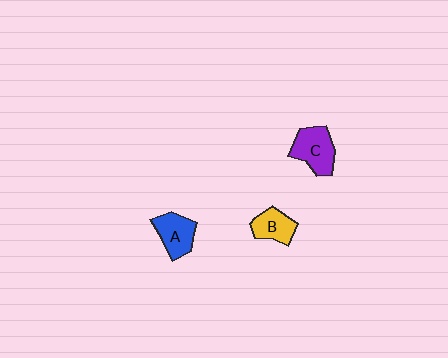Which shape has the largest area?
Shape C (purple).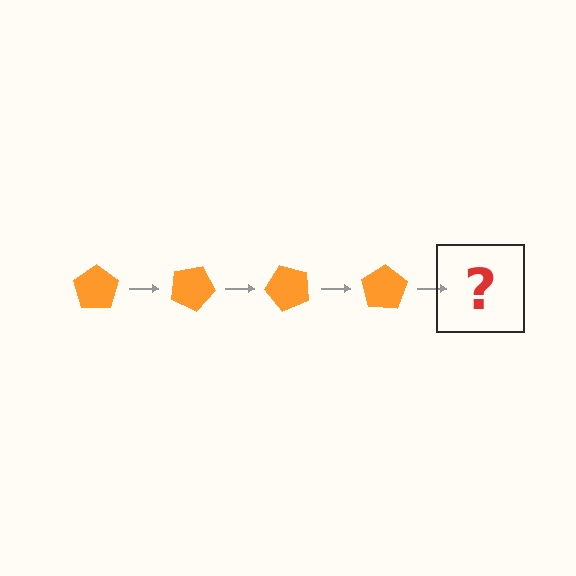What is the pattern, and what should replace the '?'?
The pattern is that the pentagon rotates 25 degrees each step. The '?' should be an orange pentagon rotated 100 degrees.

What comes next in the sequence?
The next element should be an orange pentagon rotated 100 degrees.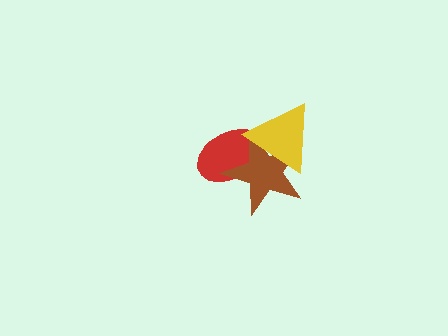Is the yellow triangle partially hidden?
No, no other shape covers it.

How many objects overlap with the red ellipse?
2 objects overlap with the red ellipse.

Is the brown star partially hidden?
Yes, it is partially covered by another shape.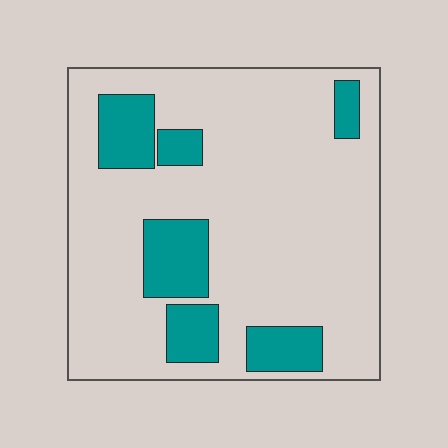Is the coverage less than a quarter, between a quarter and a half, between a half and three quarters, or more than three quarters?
Less than a quarter.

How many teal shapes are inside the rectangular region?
6.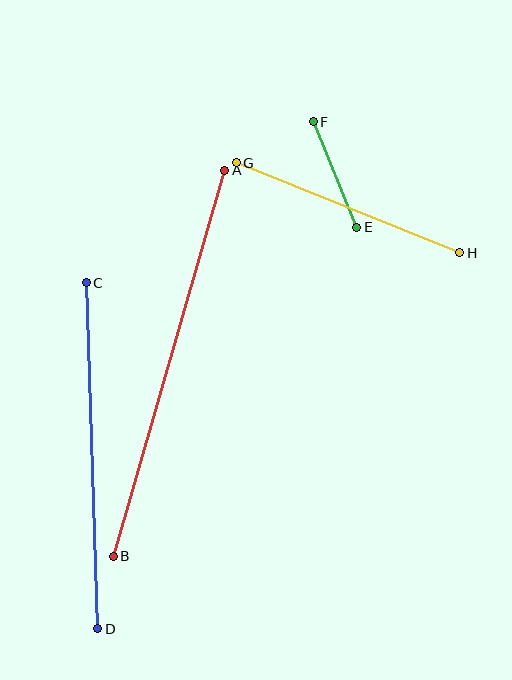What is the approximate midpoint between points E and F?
The midpoint is at approximately (335, 175) pixels.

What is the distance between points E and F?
The distance is approximately 114 pixels.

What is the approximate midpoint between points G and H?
The midpoint is at approximately (348, 208) pixels.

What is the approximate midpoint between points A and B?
The midpoint is at approximately (169, 363) pixels.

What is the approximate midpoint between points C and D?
The midpoint is at approximately (92, 456) pixels.